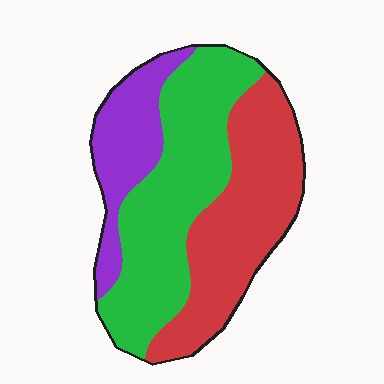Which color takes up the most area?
Green, at roughly 45%.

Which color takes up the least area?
Purple, at roughly 20%.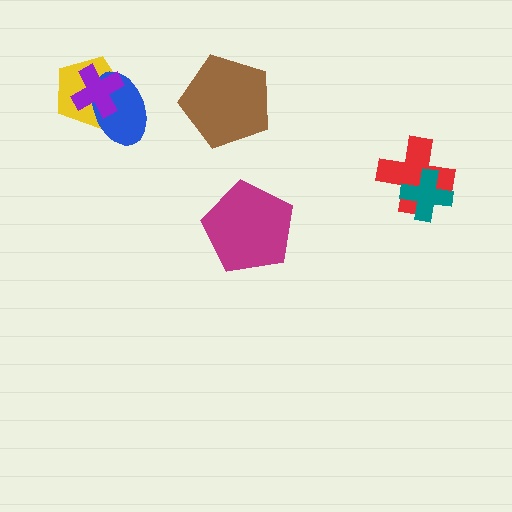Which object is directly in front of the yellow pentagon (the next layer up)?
The blue ellipse is directly in front of the yellow pentagon.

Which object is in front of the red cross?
The teal cross is in front of the red cross.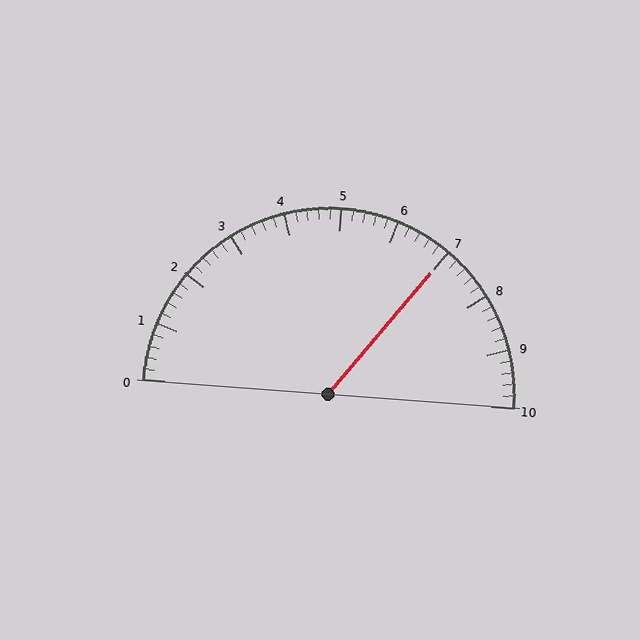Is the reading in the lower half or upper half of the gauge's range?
The reading is in the upper half of the range (0 to 10).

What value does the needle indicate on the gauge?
The needle indicates approximately 7.0.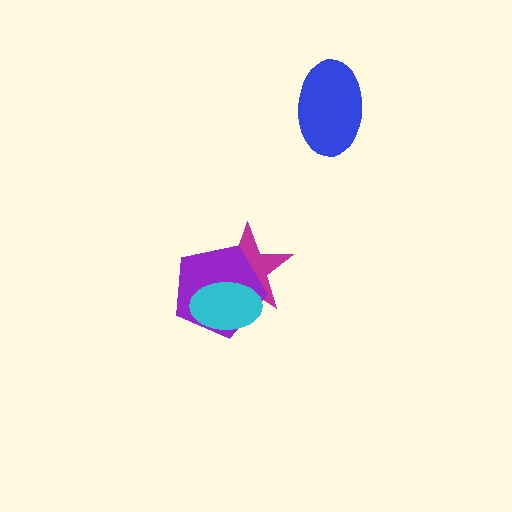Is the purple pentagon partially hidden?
Yes, it is partially covered by another shape.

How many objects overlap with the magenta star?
2 objects overlap with the magenta star.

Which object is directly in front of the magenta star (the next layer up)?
The purple pentagon is directly in front of the magenta star.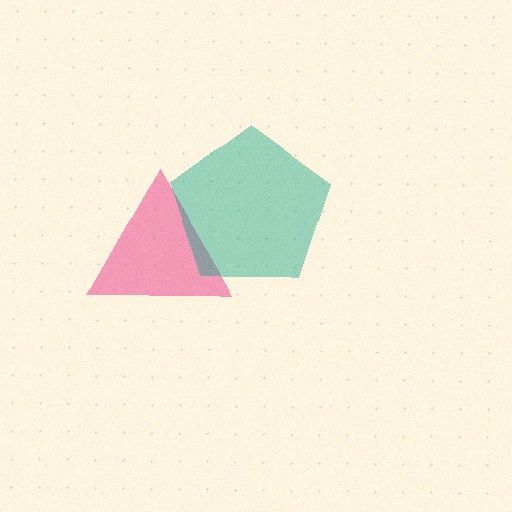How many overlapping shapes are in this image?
There are 2 overlapping shapes in the image.